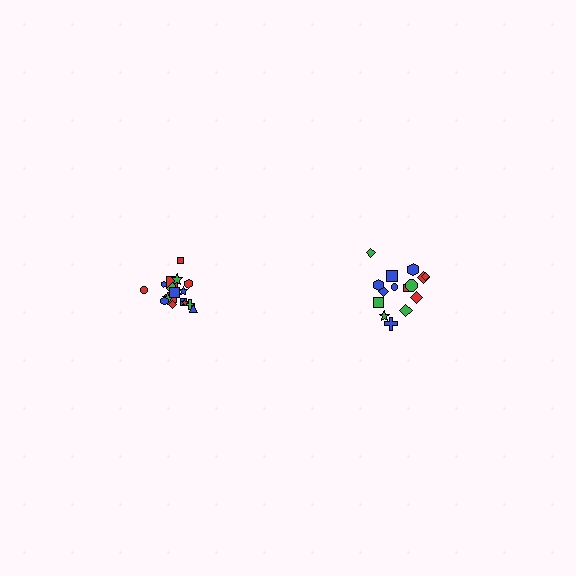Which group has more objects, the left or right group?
The left group.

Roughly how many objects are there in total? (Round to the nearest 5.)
Roughly 35 objects in total.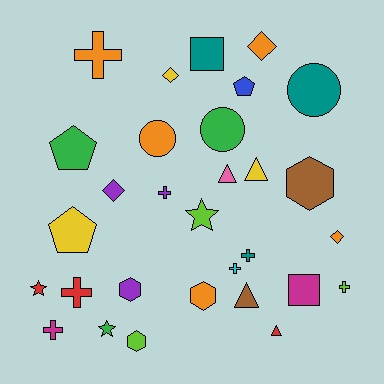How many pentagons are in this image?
There are 3 pentagons.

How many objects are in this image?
There are 30 objects.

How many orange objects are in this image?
There are 5 orange objects.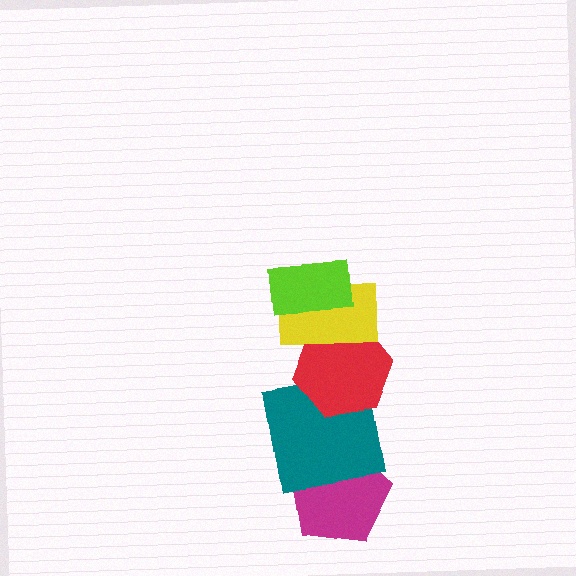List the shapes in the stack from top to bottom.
From top to bottom: the lime rectangle, the yellow rectangle, the red hexagon, the teal square, the magenta pentagon.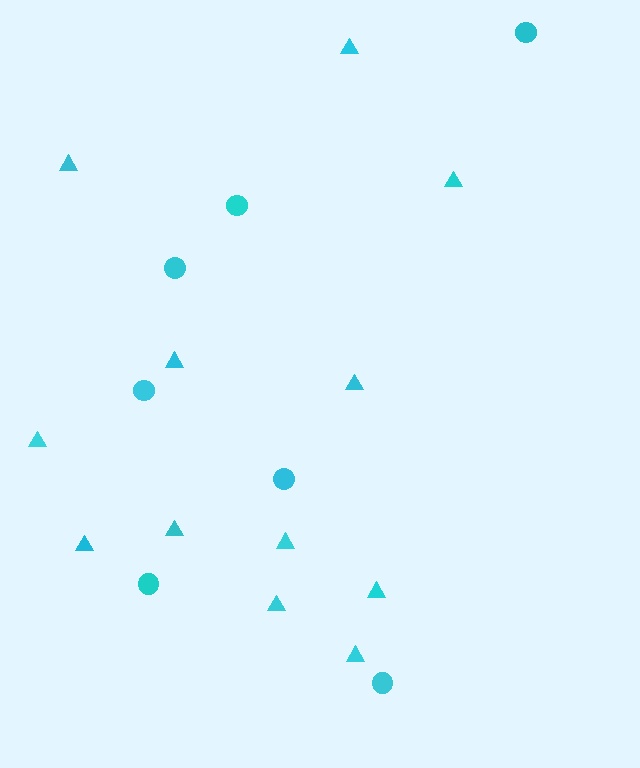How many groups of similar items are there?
There are 2 groups: one group of circles (7) and one group of triangles (12).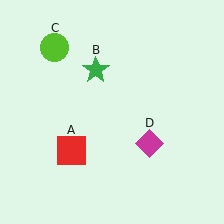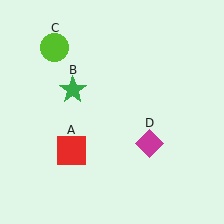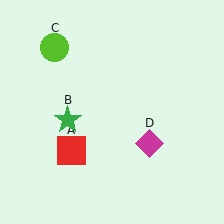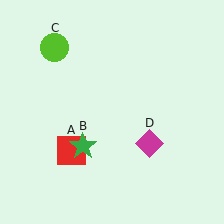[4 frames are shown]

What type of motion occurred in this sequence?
The green star (object B) rotated counterclockwise around the center of the scene.